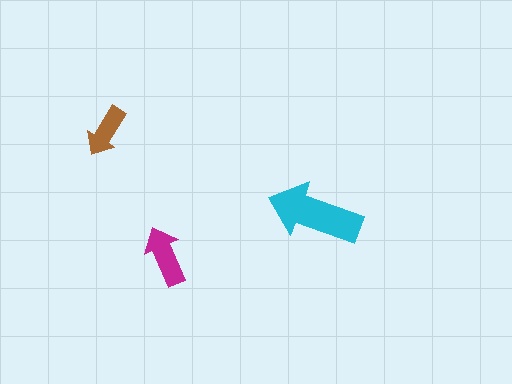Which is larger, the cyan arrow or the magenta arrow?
The cyan one.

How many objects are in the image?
There are 3 objects in the image.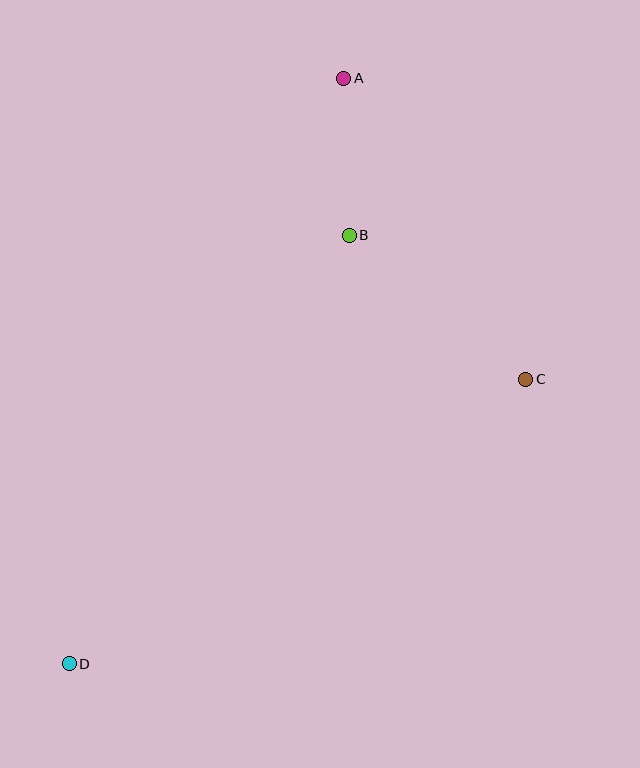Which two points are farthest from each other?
Points A and D are farthest from each other.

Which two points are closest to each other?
Points A and B are closest to each other.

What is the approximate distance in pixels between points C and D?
The distance between C and D is approximately 538 pixels.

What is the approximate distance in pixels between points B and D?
The distance between B and D is approximately 512 pixels.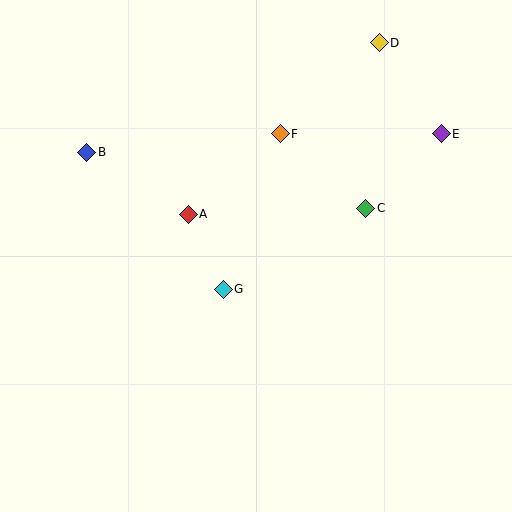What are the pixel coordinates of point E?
Point E is at (441, 134).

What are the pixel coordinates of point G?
Point G is at (223, 289).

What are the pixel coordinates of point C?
Point C is at (366, 208).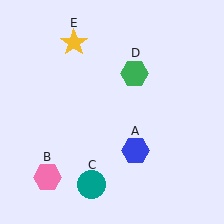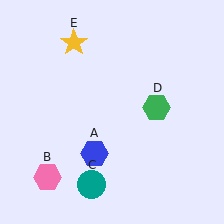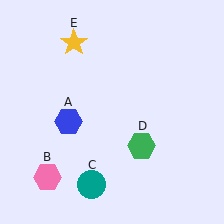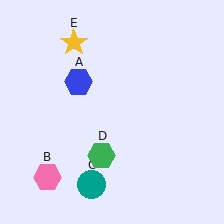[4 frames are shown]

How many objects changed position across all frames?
2 objects changed position: blue hexagon (object A), green hexagon (object D).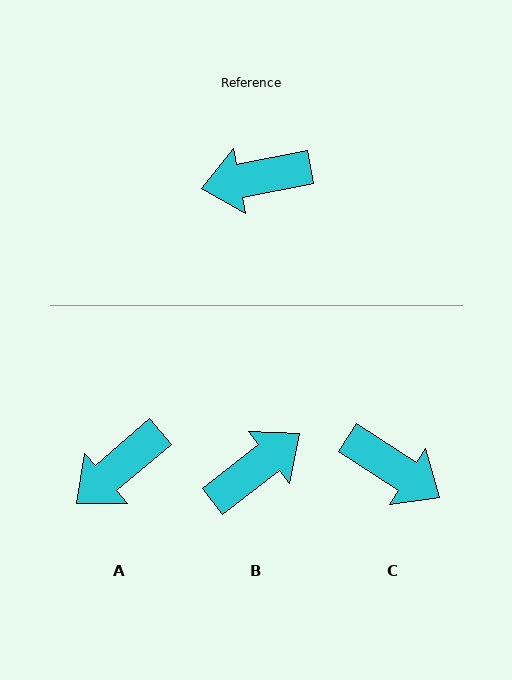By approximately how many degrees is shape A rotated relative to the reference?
Approximately 30 degrees counter-clockwise.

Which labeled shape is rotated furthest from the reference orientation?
B, about 153 degrees away.